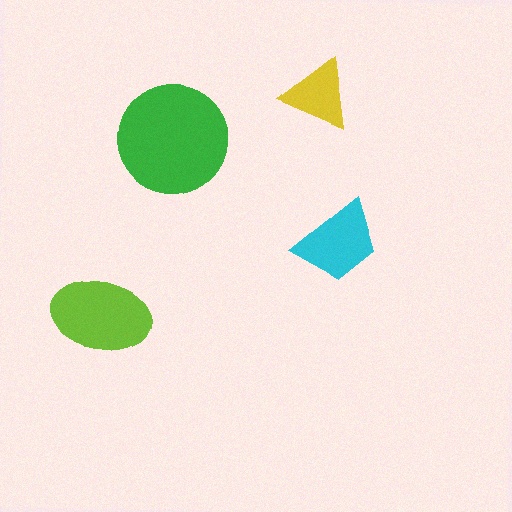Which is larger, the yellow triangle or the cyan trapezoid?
The cyan trapezoid.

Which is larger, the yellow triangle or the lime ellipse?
The lime ellipse.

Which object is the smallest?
The yellow triangle.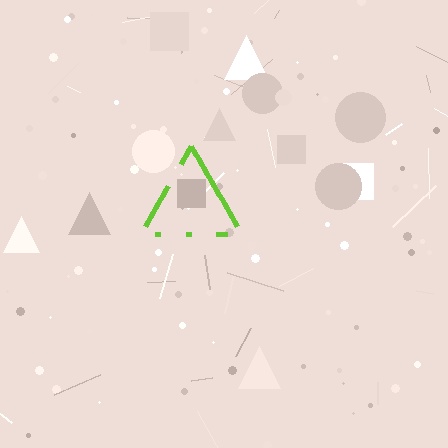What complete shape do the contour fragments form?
The contour fragments form a triangle.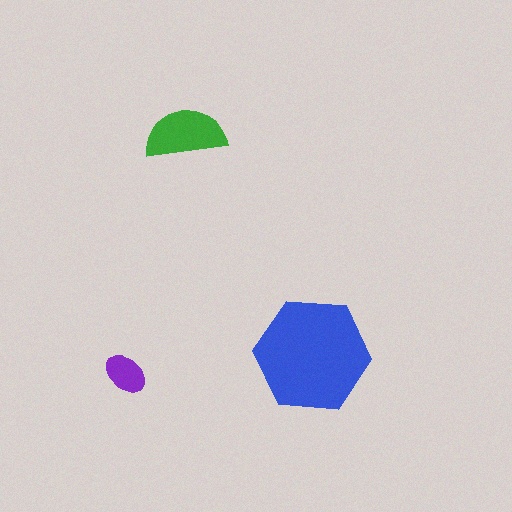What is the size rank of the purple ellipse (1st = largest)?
3rd.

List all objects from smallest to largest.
The purple ellipse, the green semicircle, the blue hexagon.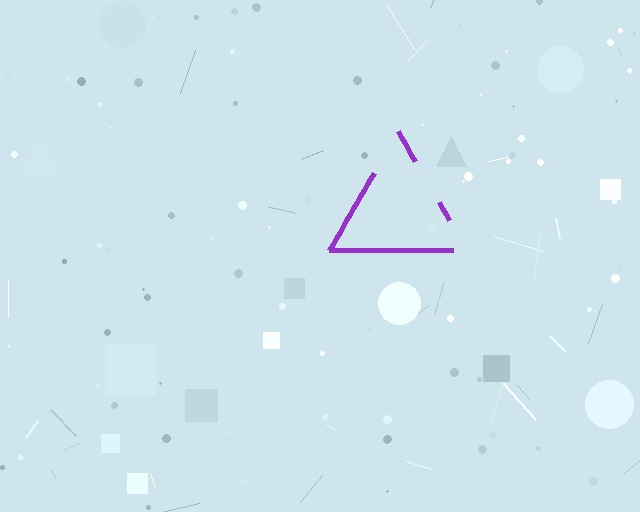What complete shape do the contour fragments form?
The contour fragments form a triangle.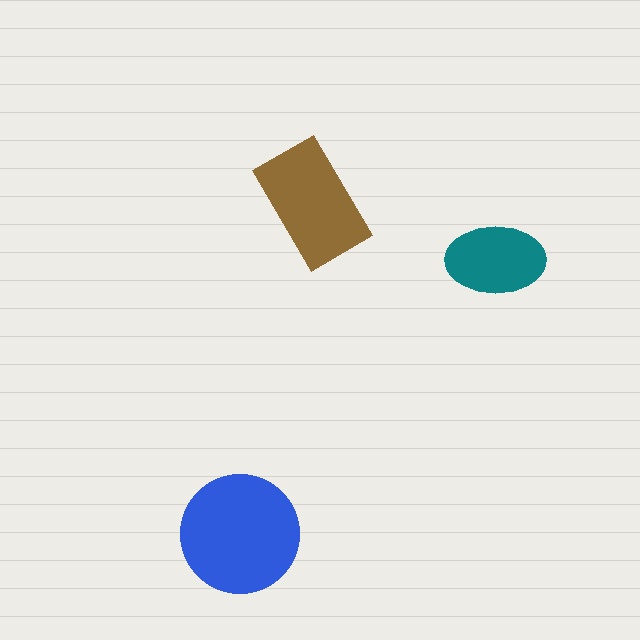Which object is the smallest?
The teal ellipse.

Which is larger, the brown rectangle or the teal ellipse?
The brown rectangle.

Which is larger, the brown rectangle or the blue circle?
The blue circle.